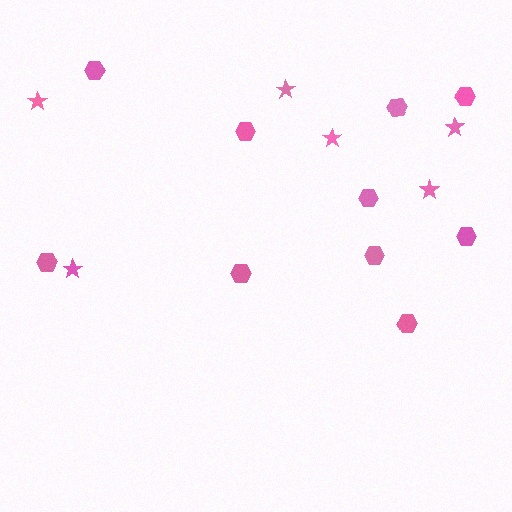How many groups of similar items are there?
There are 2 groups: one group of stars (6) and one group of hexagons (10).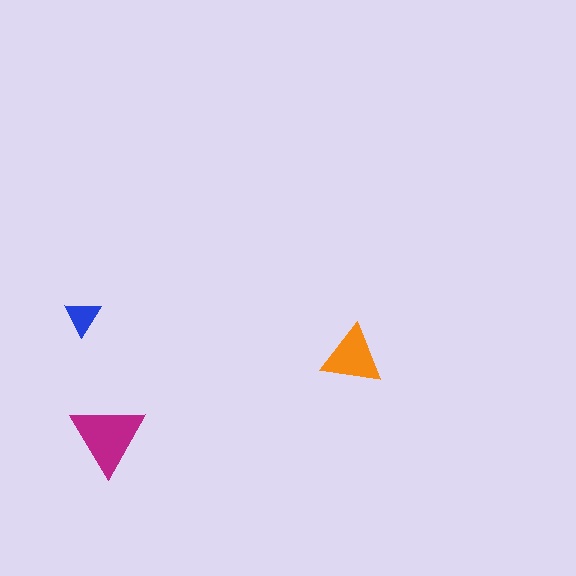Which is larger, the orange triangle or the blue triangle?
The orange one.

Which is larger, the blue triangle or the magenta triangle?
The magenta one.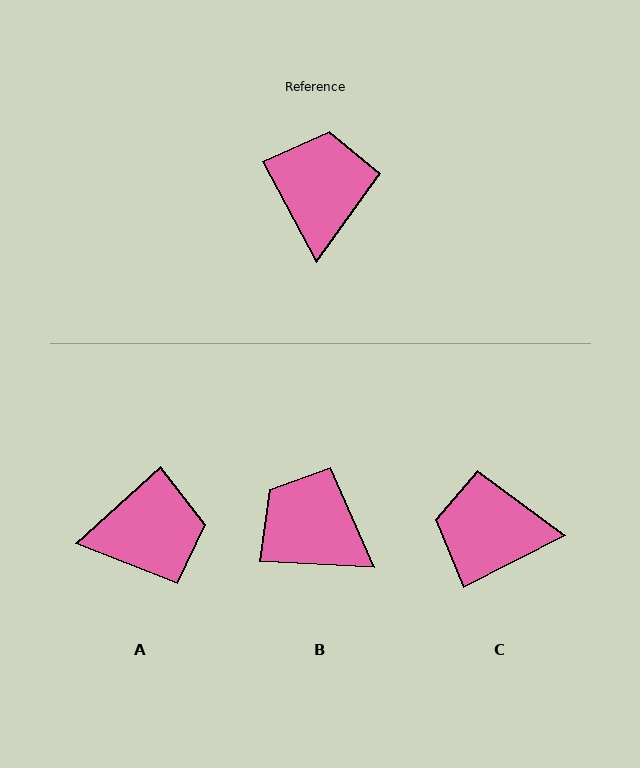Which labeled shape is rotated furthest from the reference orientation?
C, about 89 degrees away.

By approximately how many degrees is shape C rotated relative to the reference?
Approximately 89 degrees counter-clockwise.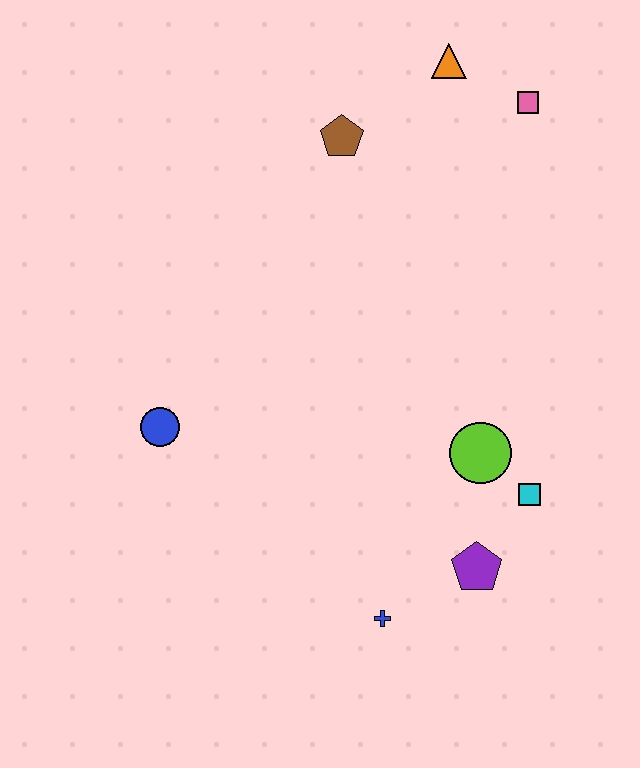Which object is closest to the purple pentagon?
The cyan square is closest to the purple pentagon.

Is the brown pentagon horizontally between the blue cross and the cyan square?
No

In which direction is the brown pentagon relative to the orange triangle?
The brown pentagon is to the left of the orange triangle.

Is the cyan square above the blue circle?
No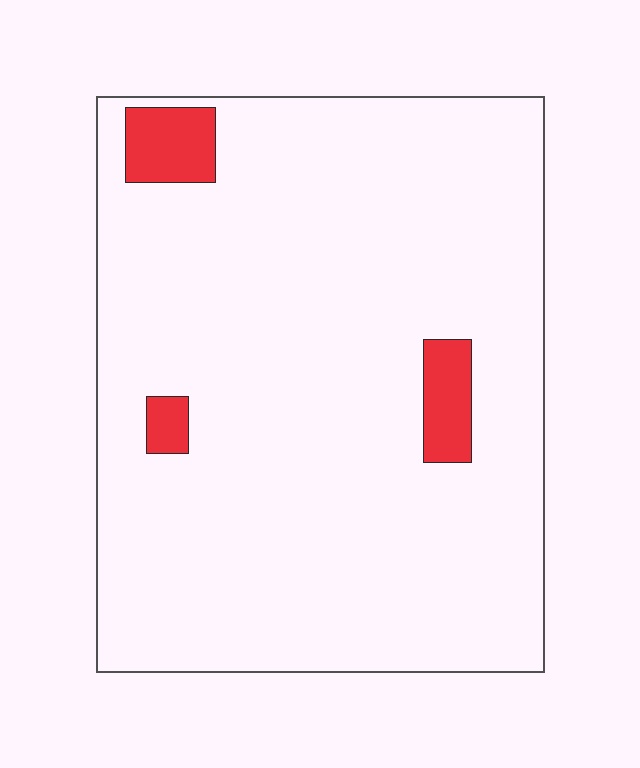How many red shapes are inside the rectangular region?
3.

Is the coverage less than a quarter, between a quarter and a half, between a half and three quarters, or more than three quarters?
Less than a quarter.